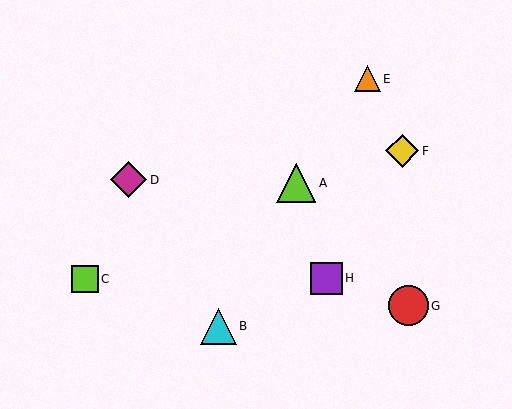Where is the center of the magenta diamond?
The center of the magenta diamond is at (129, 180).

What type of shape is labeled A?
Shape A is a lime triangle.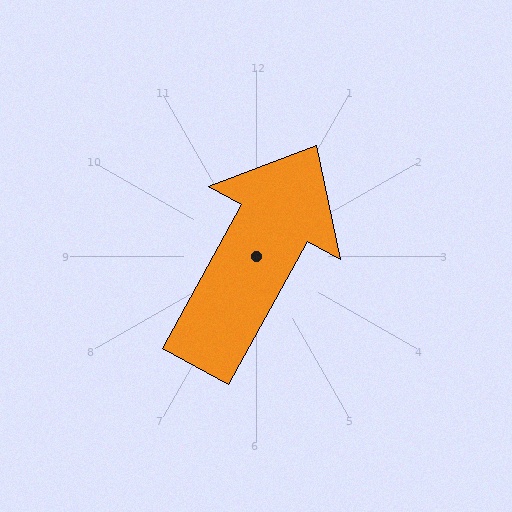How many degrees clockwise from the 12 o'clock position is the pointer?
Approximately 29 degrees.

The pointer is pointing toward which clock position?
Roughly 1 o'clock.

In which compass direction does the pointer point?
Northeast.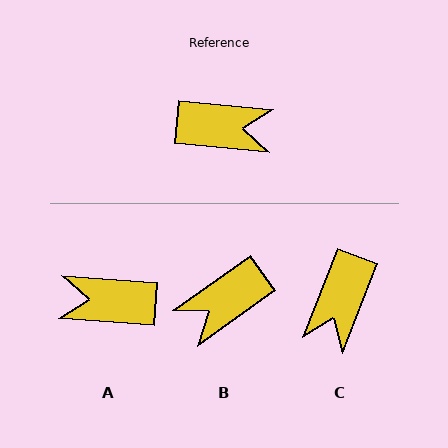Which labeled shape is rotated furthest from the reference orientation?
A, about 179 degrees away.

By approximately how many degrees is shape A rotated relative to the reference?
Approximately 179 degrees clockwise.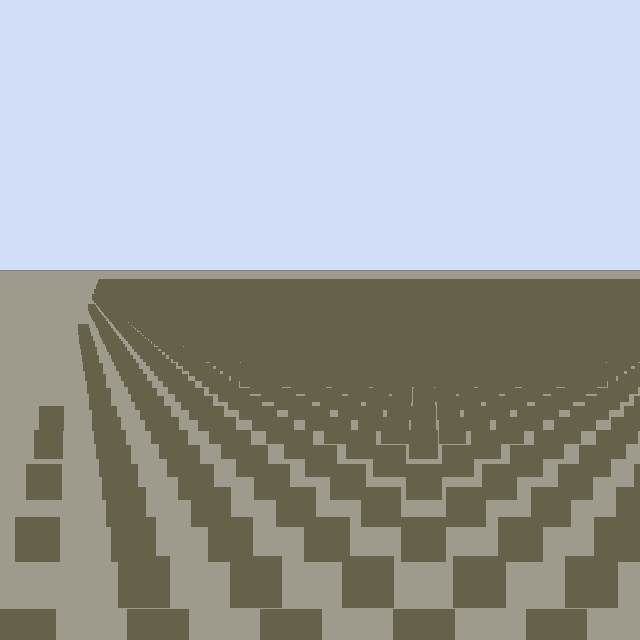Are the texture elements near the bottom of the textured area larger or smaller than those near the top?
Larger. Near the bottom, elements are closer to the viewer and appear at a bigger on-screen size.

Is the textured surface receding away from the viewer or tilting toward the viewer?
The surface is receding away from the viewer. Texture elements get smaller and denser toward the top.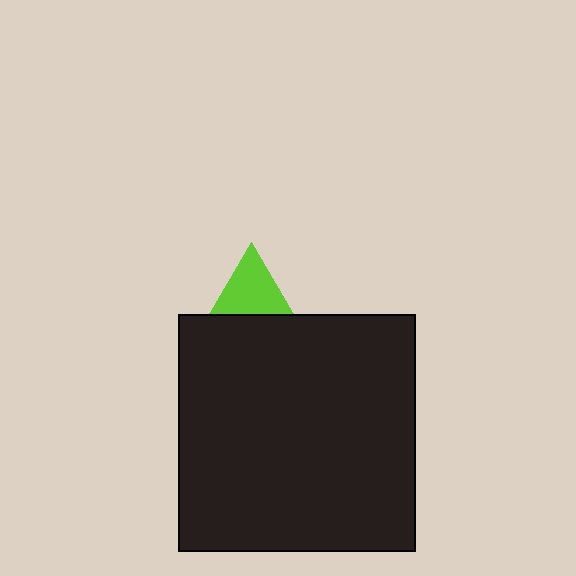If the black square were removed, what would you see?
You would see the complete lime triangle.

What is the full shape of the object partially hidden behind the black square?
The partially hidden object is a lime triangle.